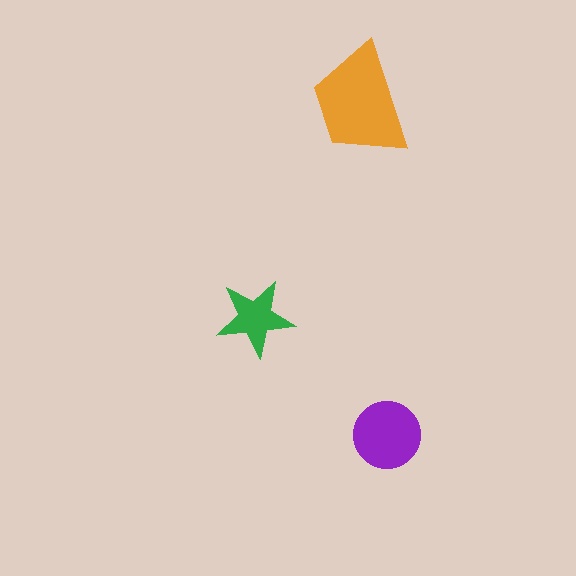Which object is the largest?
The orange trapezoid.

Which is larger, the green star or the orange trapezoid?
The orange trapezoid.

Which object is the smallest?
The green star.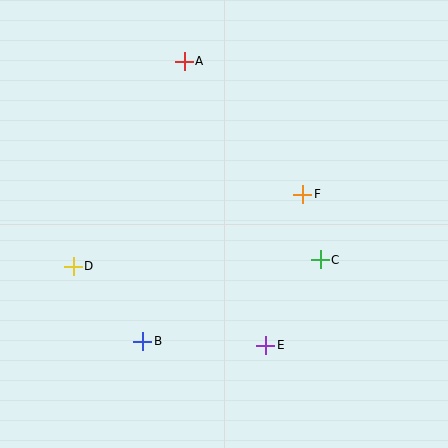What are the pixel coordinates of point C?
Point C is at (320, 260).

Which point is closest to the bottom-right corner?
Point E is closest to the bottom-right corner.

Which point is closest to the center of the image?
Point F at (303, 194) is closest to the center.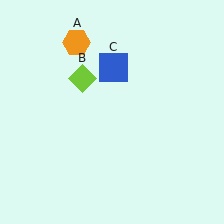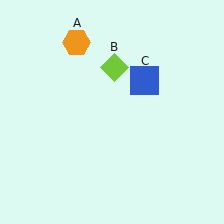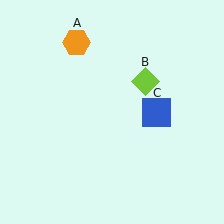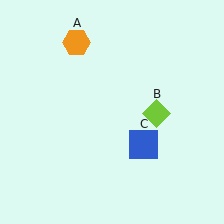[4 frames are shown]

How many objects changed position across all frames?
2 objects changed position: lime diamond (object B), blue square (object C).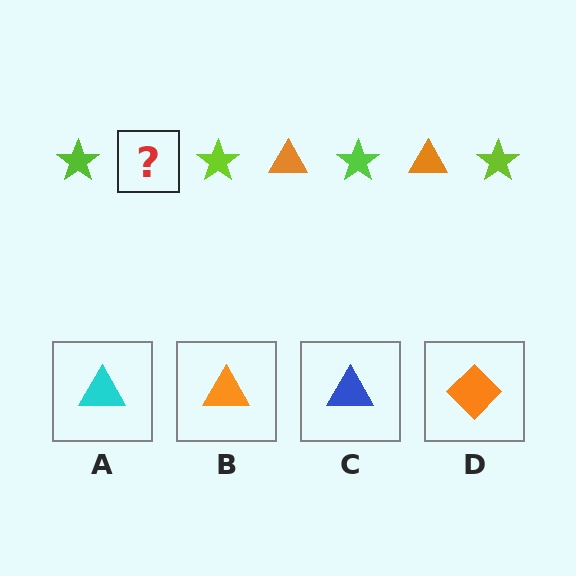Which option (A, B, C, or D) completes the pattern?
B.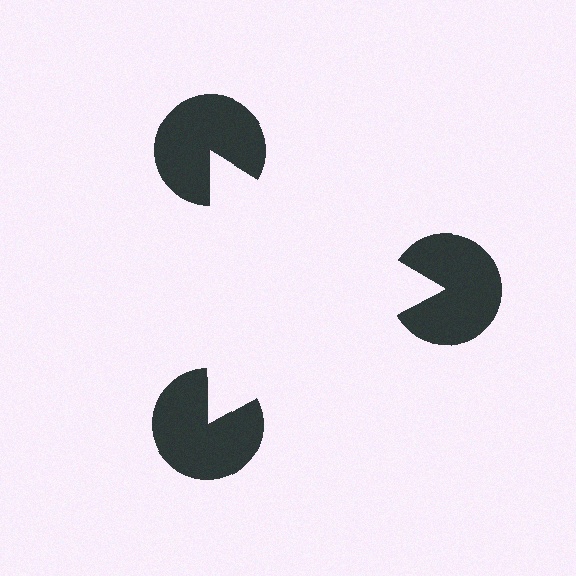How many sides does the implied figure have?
3 sides.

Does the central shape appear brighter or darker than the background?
It typically appears slightly brighter than the background, even though no actual brightness change is drawn.